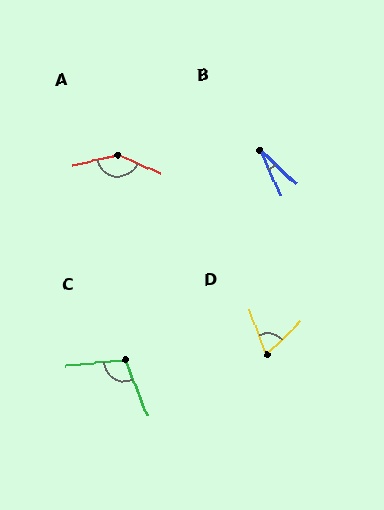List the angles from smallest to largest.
B (23°), D (66°), C (106°), A (143°).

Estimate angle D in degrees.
Approximately 66 degrees.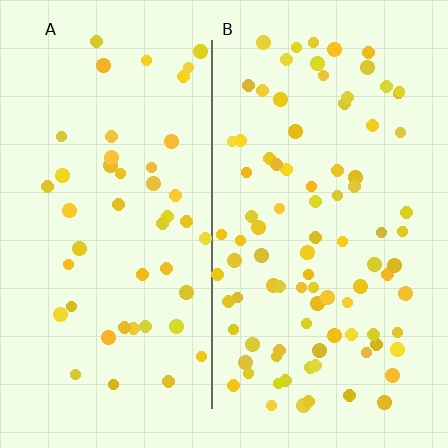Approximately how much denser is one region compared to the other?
Approximately 2.0× — region B over region A.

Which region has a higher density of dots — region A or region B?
B (the right).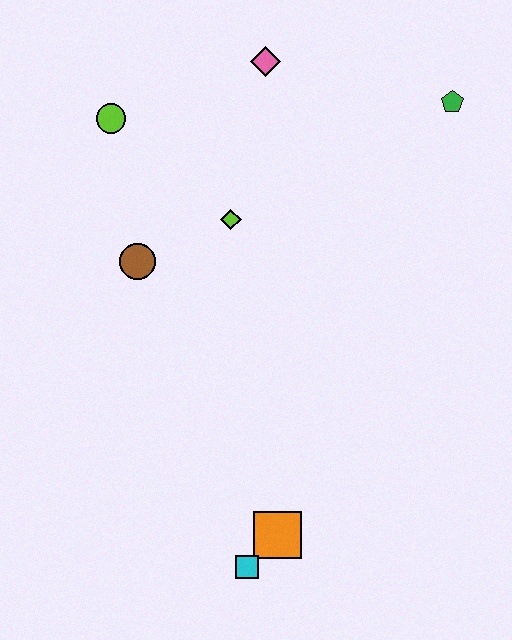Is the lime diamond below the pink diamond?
Yes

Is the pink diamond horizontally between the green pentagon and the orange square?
No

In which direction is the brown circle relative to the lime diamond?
The brown circle is to the left of the lime diamond.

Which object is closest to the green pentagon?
The pink diamond is closest to the green pentagon.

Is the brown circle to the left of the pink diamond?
Yes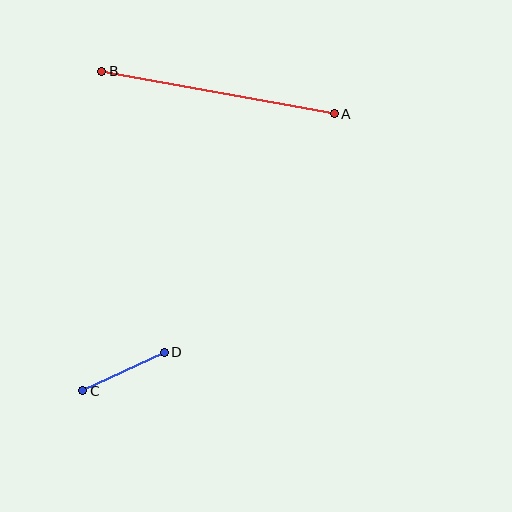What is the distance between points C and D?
The distance is approximately 90 pixels.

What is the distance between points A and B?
The distance is approximately 236 pixels.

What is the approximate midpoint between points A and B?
The midpoint is at approximately (218, 92) pixels.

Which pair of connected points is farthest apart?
Points A and B are farthest apart.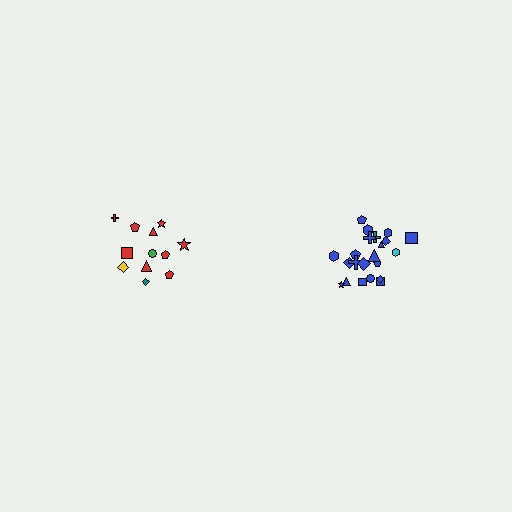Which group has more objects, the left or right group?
The right group.